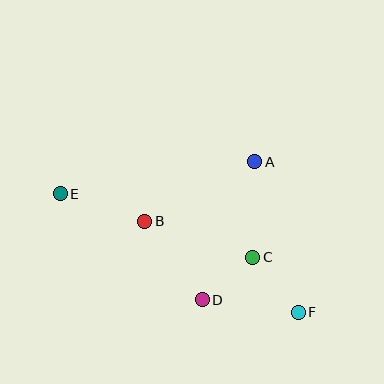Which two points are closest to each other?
Points C and D are closest to each other.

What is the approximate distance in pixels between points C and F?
The distance between C and F is approximately 72 pixels.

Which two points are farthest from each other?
Points E and F are farthest from each other.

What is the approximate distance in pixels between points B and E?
The distance between B and E is approximately 89 pixels.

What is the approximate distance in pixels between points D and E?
The distance between D and E is approximately 177 pixels.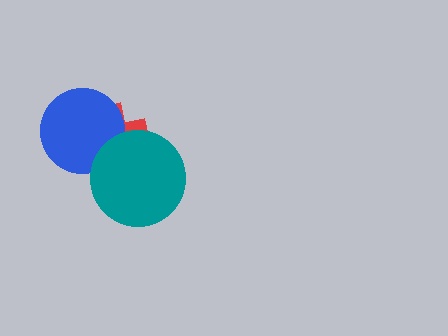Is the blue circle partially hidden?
Yes, it is partially covered by another shape.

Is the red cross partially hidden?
Yes, it is partially covered by another shape.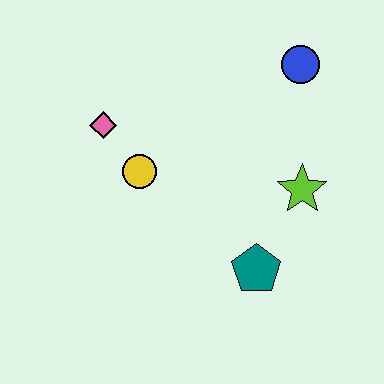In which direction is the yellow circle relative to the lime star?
The yellow circle is to the left of the lime star.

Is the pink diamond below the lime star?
No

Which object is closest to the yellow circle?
The pink diamond is closest to the yellow circle.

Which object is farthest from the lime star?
The pink diamond is farthest from the lime star.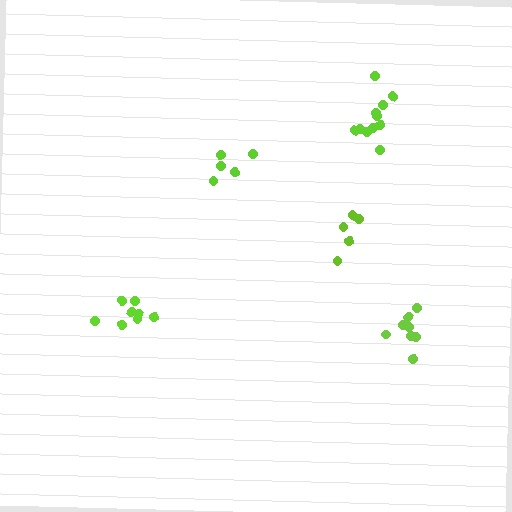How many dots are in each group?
Group 1: 11 dots, Group 2: 8 dots, Group 3: 5 dots, Group 4: 8 dots, Group 5: 5 dots (37 total).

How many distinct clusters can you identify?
There are 5 distinct clusters.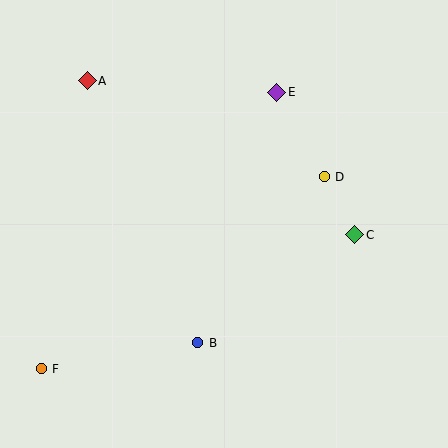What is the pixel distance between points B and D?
The distance between B and D is 209 pixels.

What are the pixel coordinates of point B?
Point B is at (198, 343).